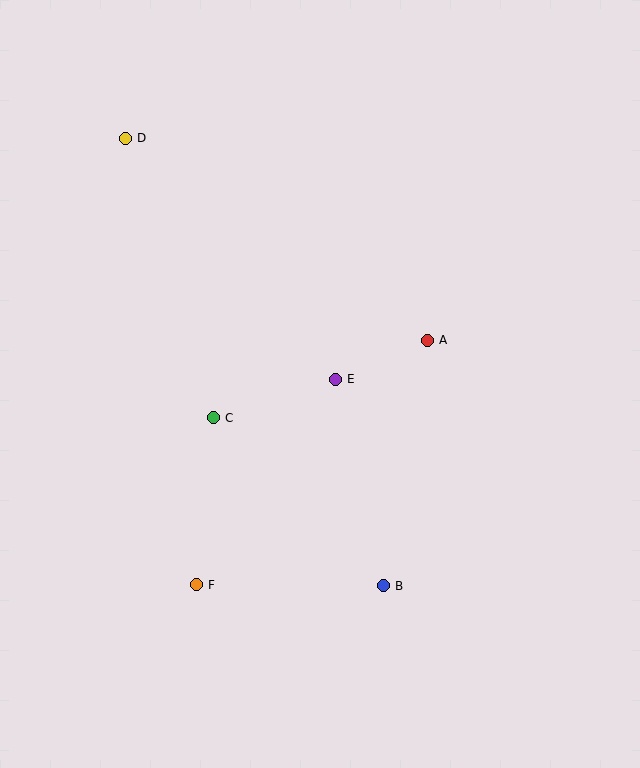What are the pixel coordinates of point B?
Point B is at (383, 586).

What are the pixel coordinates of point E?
Point E is at (335, 379).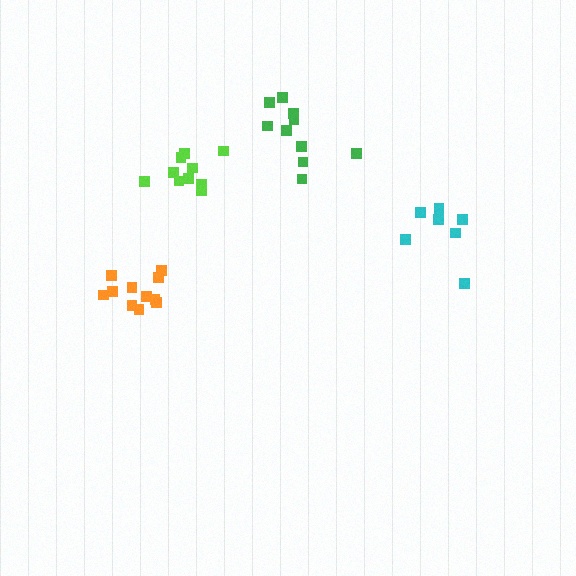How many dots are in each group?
Group 1: 7 dots, Group 2: 11 dots, Group 3: 11 dots, Group 4: 10 dots (39 total).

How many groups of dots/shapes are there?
There are 4 groups.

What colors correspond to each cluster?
The clusters are colored: cyan, lime, orange, green.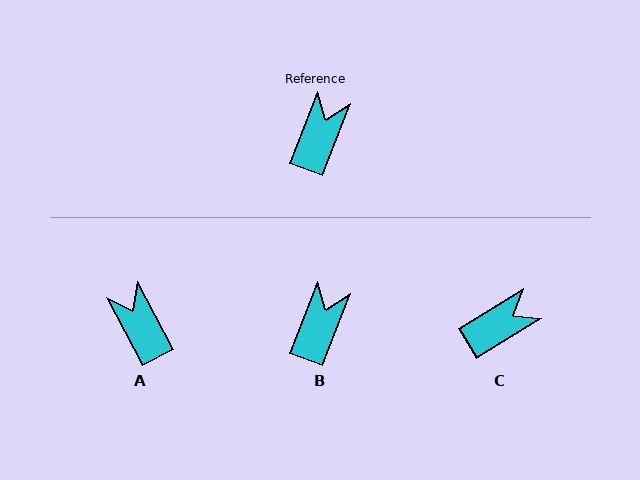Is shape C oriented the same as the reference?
No, it is off by about 37 degrees.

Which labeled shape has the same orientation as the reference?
B.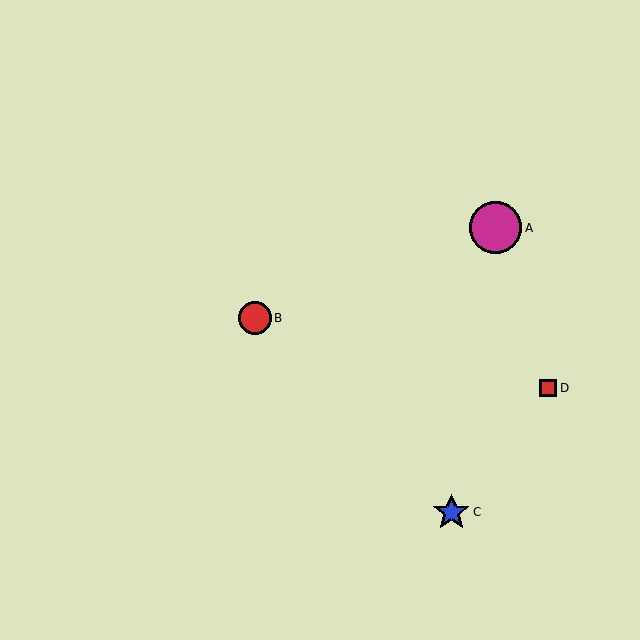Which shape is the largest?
The magenta circle (labeled A) is the largest.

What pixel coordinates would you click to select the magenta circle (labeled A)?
Click at (496, 228) to select the magenta circle A.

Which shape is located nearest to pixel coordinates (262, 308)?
The red circle (labeled B) at (255, 318) is nearest to that location.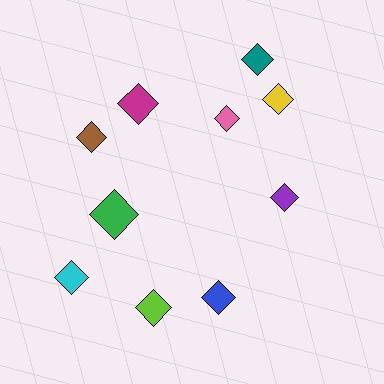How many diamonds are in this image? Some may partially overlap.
There are 10 diamonds.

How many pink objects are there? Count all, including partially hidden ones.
There is 1 pink object.